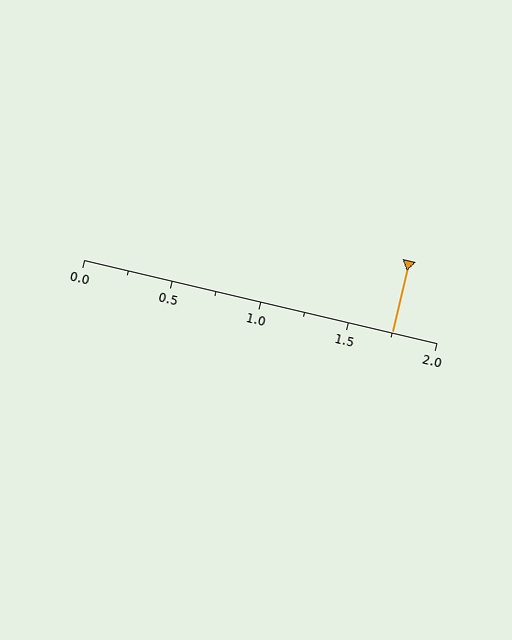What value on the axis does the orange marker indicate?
The marker indicates approximately 1.75.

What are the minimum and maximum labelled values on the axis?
The axis runs from 0.0 to 2.0.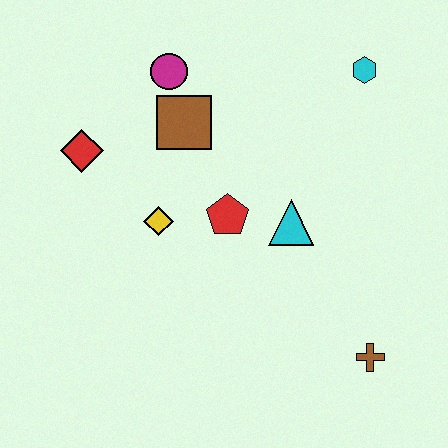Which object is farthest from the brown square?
The brown cross is farthest from the brown square.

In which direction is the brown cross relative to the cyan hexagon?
The brown cross is below the cyan hexagon.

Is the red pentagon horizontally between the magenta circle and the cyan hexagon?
Yes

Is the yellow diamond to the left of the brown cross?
Yes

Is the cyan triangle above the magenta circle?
No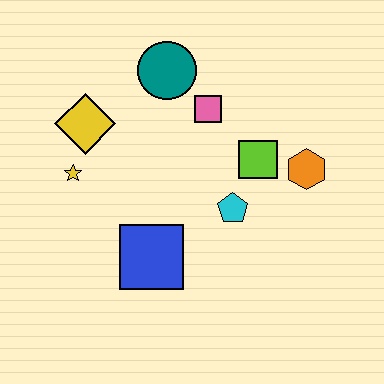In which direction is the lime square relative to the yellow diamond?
The lime square is to the right of the yellow diamond.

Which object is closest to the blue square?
The cyan pentagon is closest to the blue square.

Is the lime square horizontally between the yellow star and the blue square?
No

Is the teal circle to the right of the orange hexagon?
No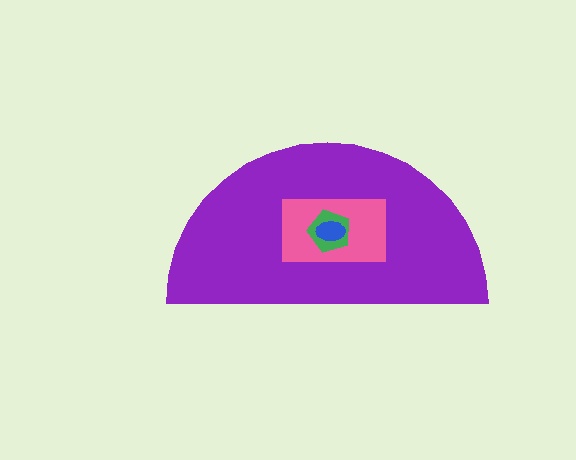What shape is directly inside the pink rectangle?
The green pentagon.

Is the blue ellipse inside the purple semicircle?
Yes.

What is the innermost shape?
The blue ellipse.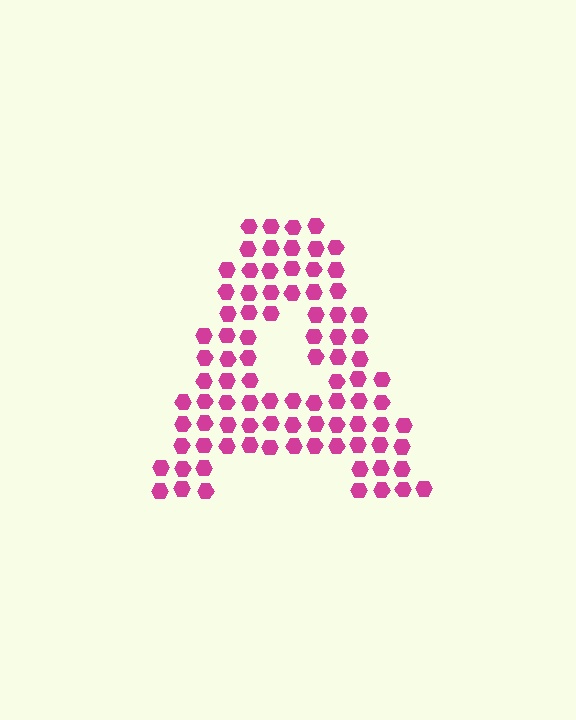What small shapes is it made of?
It is made of small hexagons.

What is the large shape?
The large shape is the letter A.